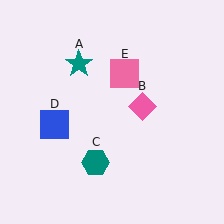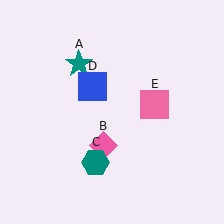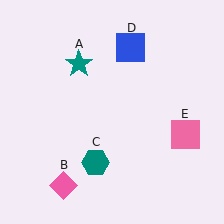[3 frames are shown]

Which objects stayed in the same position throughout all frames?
Teal star (object A) and teal hexagon (object C) remained stationary.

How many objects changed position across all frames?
3 objects changed position: pink diamond (object B), blue square (object D), pink square (object E).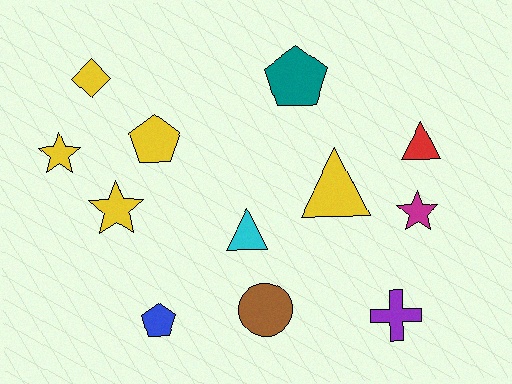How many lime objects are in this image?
There are no lime objects.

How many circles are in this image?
There is 1 circle.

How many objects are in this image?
There are 12 objects.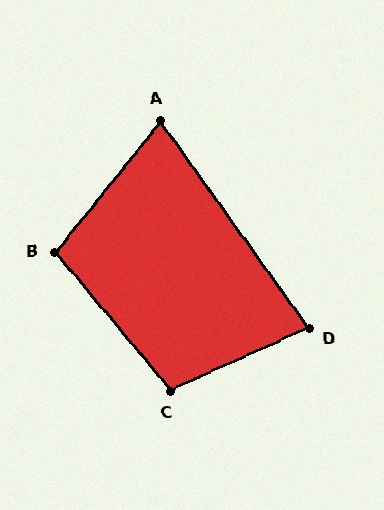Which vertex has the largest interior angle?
C, at approximately 105 degrees.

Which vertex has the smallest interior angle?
A, at approximately 75 degrees.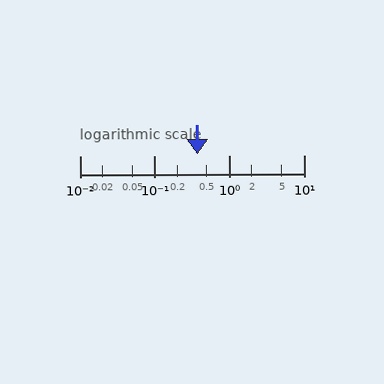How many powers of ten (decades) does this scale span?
The scale spans 3 decades, from 0.01 to 10.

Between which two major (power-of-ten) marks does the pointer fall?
The pointer is between 0.1 and 1.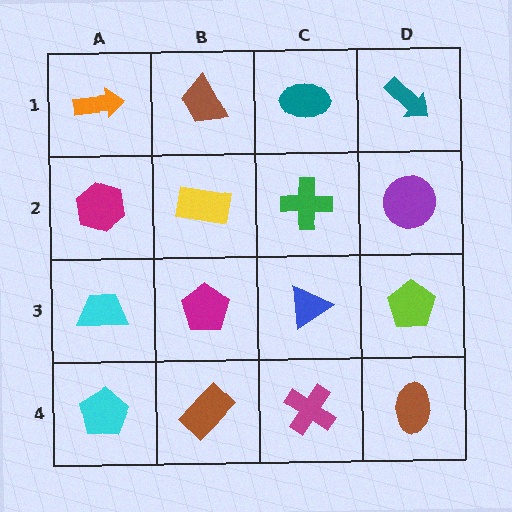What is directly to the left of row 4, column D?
A magenta cross.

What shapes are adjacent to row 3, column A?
A magenta hexagon (row 2, column A), a cyan pentagon (row 4, column A), a magenta pentagon (row 3, column B).